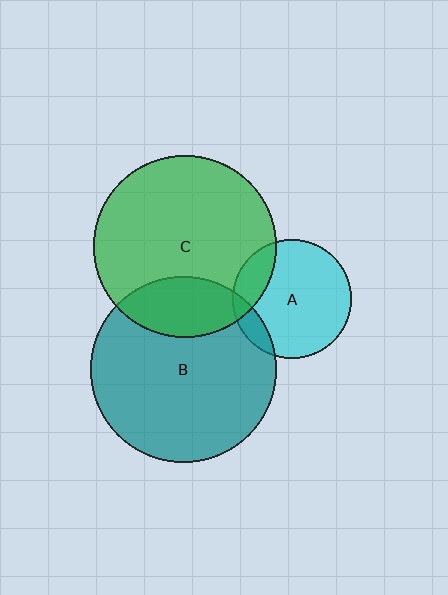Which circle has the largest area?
Circle B (teal).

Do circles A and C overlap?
Yes.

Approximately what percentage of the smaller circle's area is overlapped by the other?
Approximately 15%.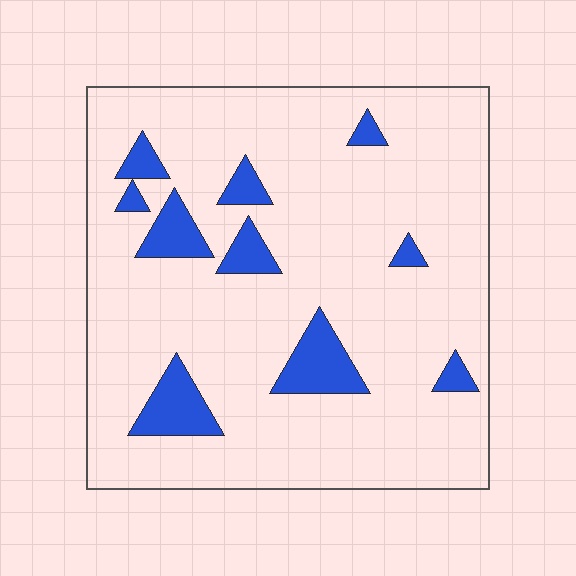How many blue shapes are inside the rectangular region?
10.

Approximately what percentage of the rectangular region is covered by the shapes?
Approximately 10%.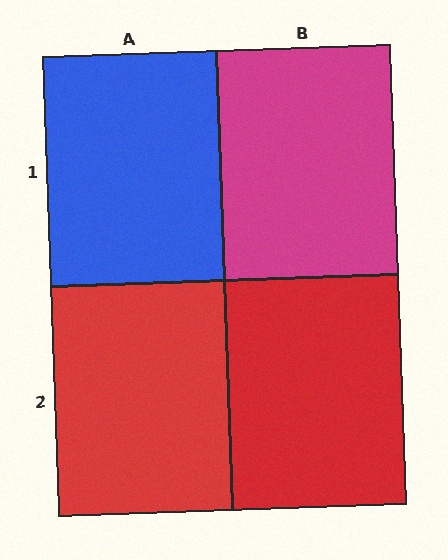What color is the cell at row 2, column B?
Red.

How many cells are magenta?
1 cell is magenta.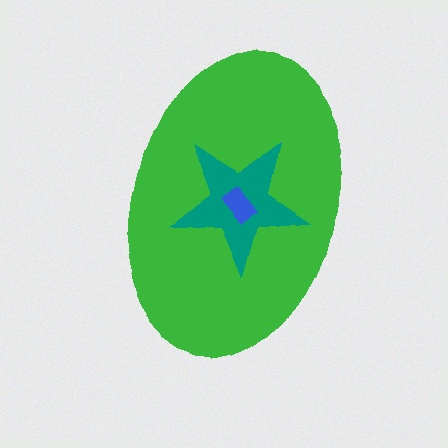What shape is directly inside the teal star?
The blue rectangle.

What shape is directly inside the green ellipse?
The teal star.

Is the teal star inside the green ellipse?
Yes.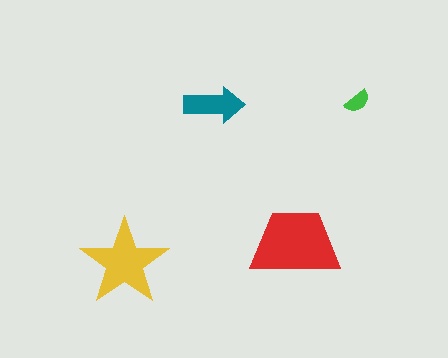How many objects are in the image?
There are 4 objects in the image.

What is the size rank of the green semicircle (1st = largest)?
4th.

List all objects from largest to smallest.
The red trapezoid, the yellow star, the teal arrow, the green semicircle.